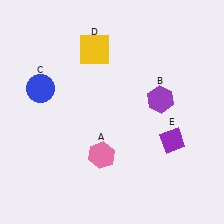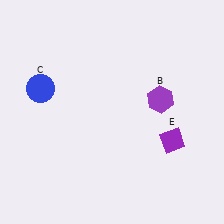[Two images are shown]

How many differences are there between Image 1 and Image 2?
There are 2 differences between the two images.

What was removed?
The pink hexagon (A), the yellow square (D) were removed in Image 2.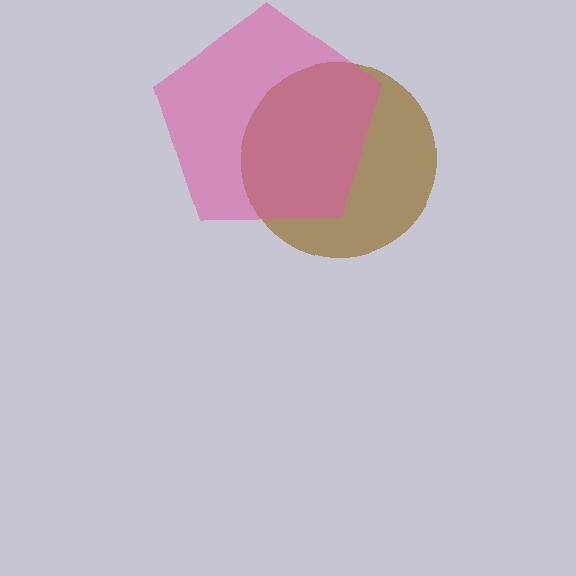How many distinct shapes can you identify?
There are 2 distinct shapes: a brown circle, a pink pentagon.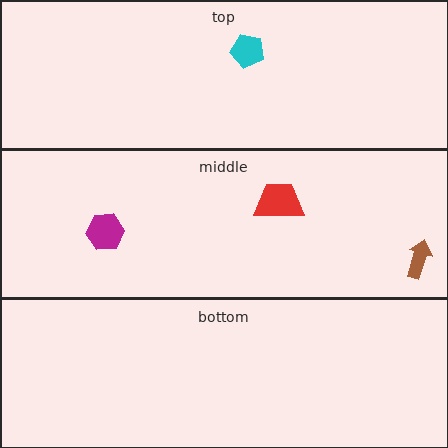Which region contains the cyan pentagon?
The top region.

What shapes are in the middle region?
The red trapezoid, the magenta hexagon, the brown arrow.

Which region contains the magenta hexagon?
The middle region.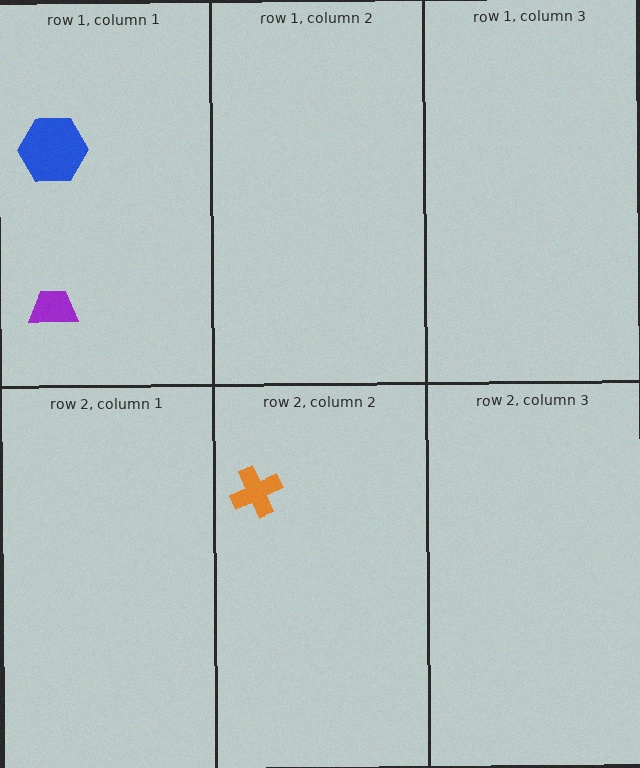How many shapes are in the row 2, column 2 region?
1.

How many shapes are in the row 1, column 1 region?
2.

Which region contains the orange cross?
The row 2, column 2 region.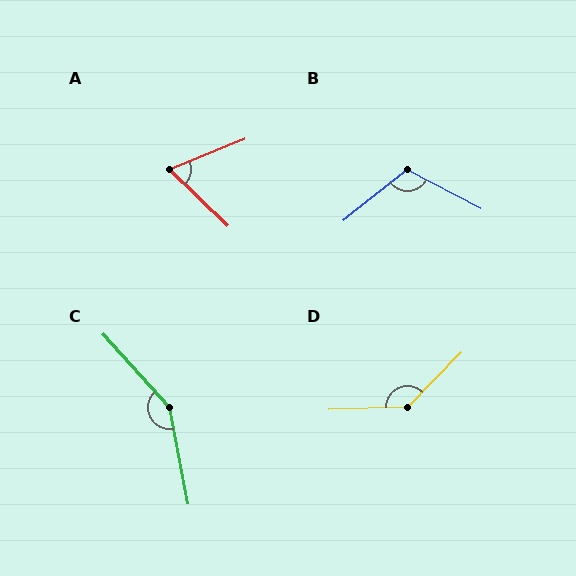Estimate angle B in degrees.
Approximately 114 degrees.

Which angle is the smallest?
A, at approximately 66 degrees.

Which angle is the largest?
C, at approximately 148 degrees.